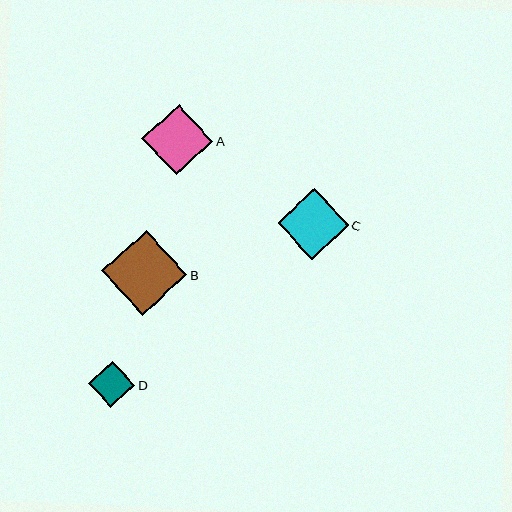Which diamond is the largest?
Diamond B is the largest with a size of approximately 85 pixels.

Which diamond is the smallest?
Diamond D is the smallest with a size of approximately 46 pixels.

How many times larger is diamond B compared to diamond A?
Diamond B is approximately 1.2 times the size of diamond A.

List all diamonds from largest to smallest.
From largest to smallest: B, C, A, D.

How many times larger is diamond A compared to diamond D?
Diamond A is approximately 1.5 times the size of diamond D.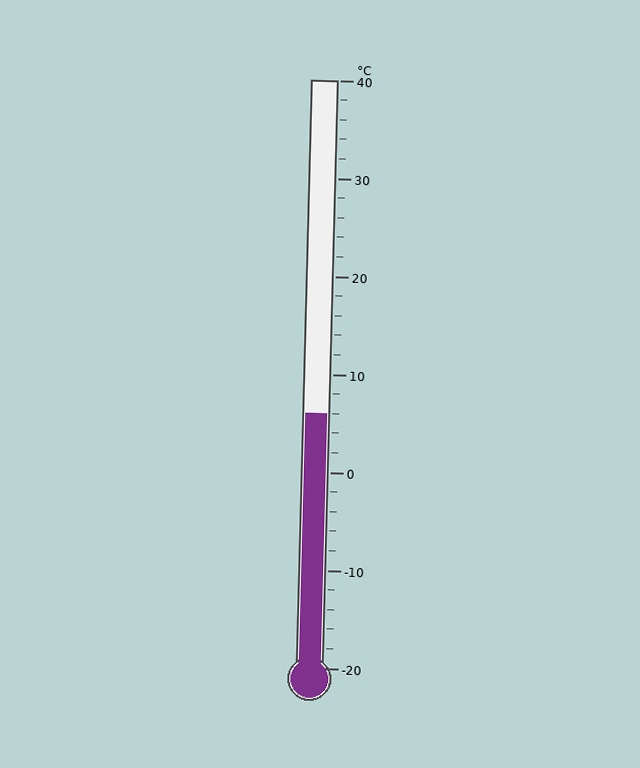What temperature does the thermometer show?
The thermometer shows approximately 6°C.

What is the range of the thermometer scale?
The thermometer scale ranges from -20°C to 40°C.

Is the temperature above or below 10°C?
The temperature is below 10°C.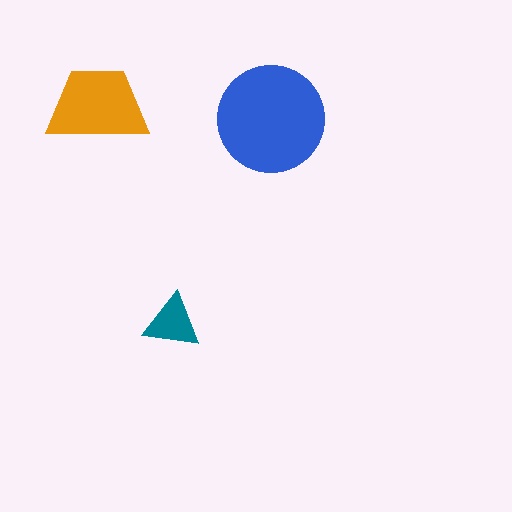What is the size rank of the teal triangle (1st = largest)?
3rd.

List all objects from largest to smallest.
The blue circle, the orange trapezoid, the teal triangle.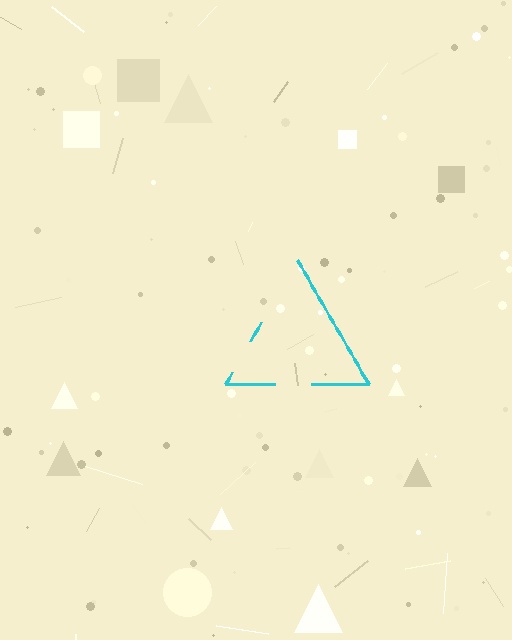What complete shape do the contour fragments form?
The contour fragments form a triangle.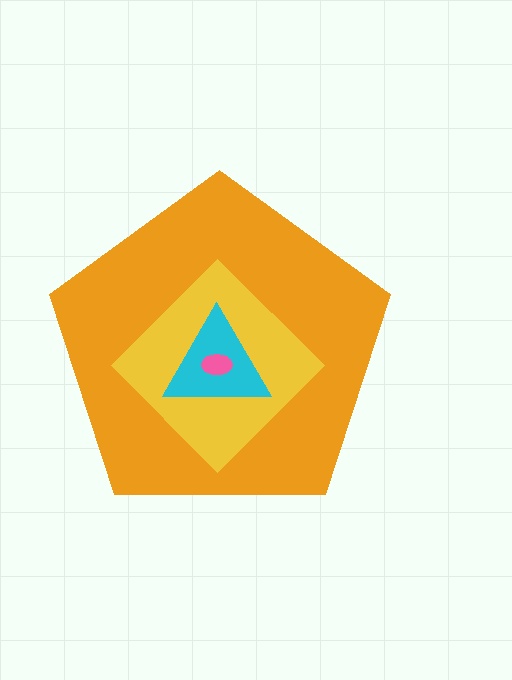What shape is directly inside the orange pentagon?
The yellow diamond.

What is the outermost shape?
The orange pentagon.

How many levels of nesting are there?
4.